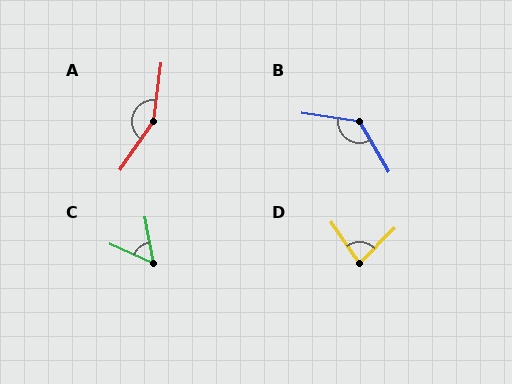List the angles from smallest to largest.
C (56°), D (81°), B (129°), A (153°).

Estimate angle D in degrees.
Approximately 81 degrees.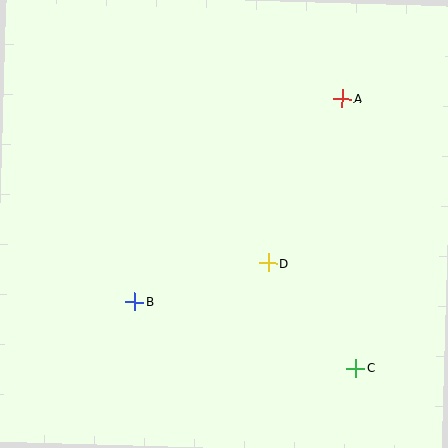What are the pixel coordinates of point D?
Point D is at (268, 263).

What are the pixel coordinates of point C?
Point C is at (356, 368).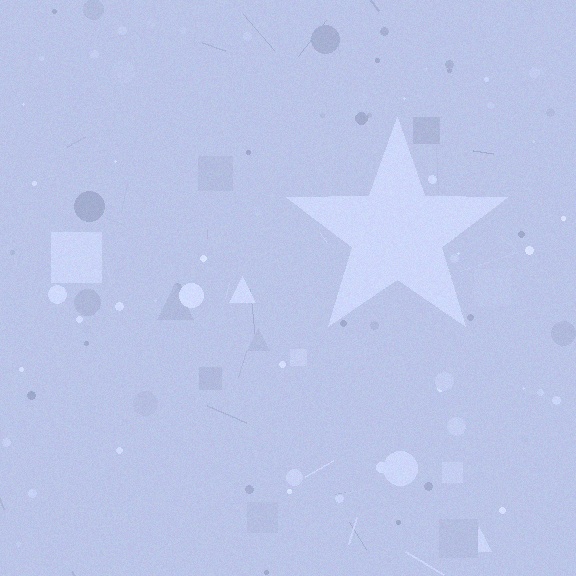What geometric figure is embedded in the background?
A star is embedded in the background.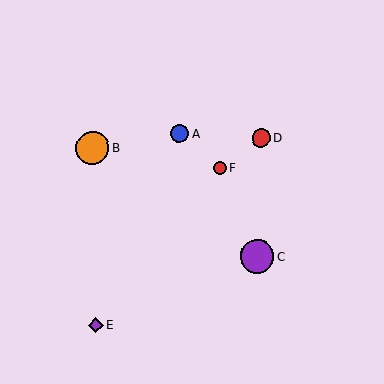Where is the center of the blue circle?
The center of the blue circle is at (179, 134).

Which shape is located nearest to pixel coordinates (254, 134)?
The red circle (labeled D) at (261, 138) is nearest to that location.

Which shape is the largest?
The orange circle (labeled B) is the largest.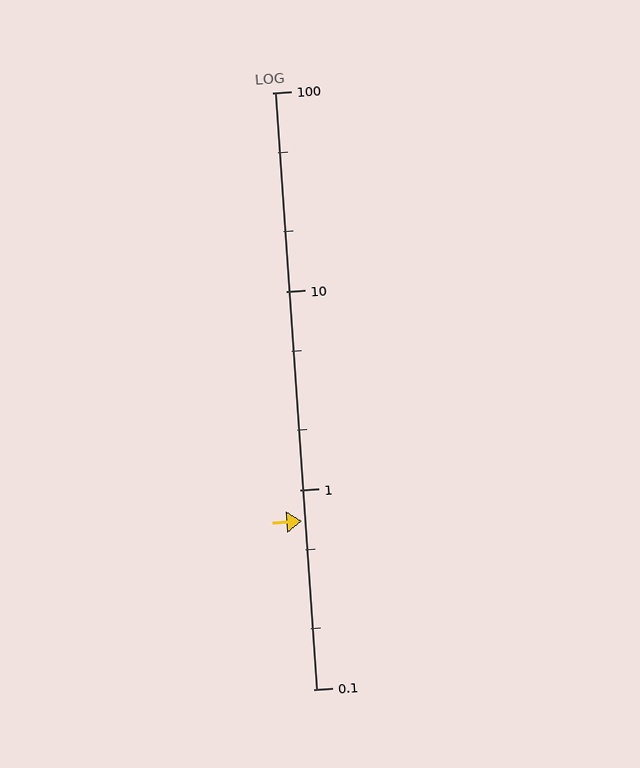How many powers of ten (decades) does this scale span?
The scale spans 3 decades, from 0.1 to 100.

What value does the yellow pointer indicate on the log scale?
The pointer indicates approximately 0.7.